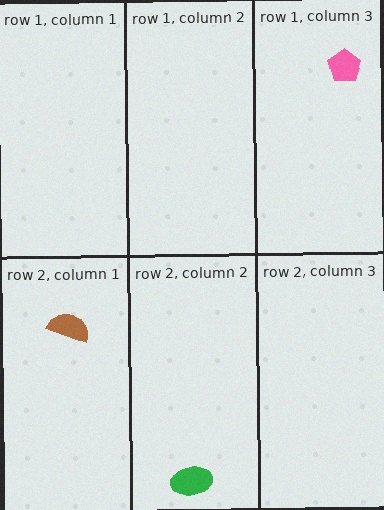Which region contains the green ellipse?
The row 2, column 2 region.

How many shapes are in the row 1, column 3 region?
1.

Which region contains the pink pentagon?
The row 1, column 3 region.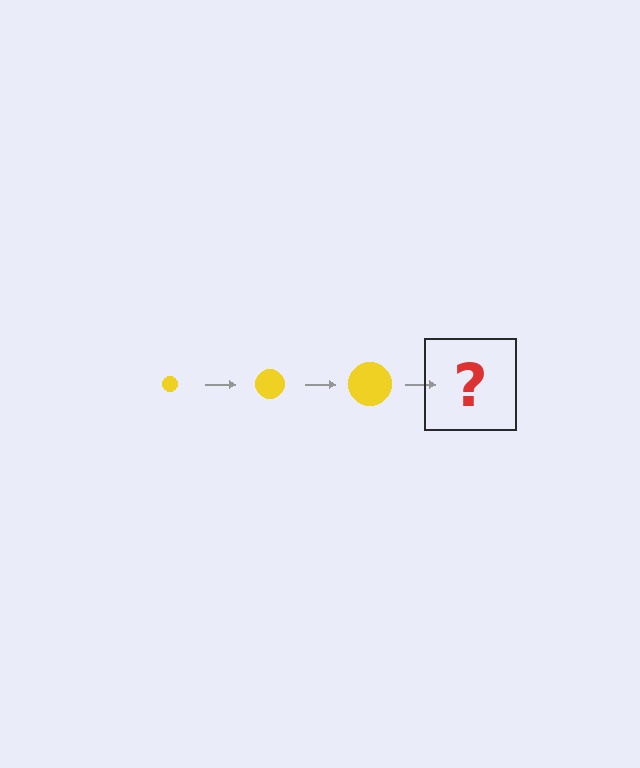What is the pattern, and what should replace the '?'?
The pattern is that the circle gets progressively larger each step. The '?' should be a yellow circle, larger than the previous one.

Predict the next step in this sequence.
The next step is a yellow circle, larger than the previous one.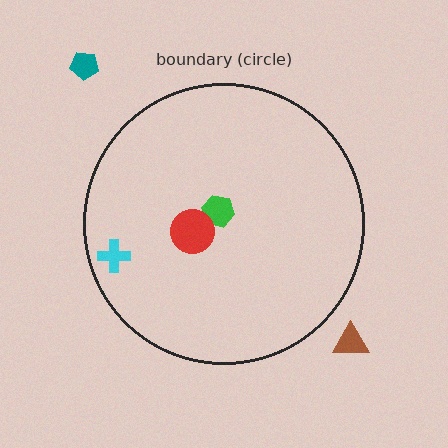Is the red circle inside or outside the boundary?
Inside.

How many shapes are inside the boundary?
3 inside, 2 outside.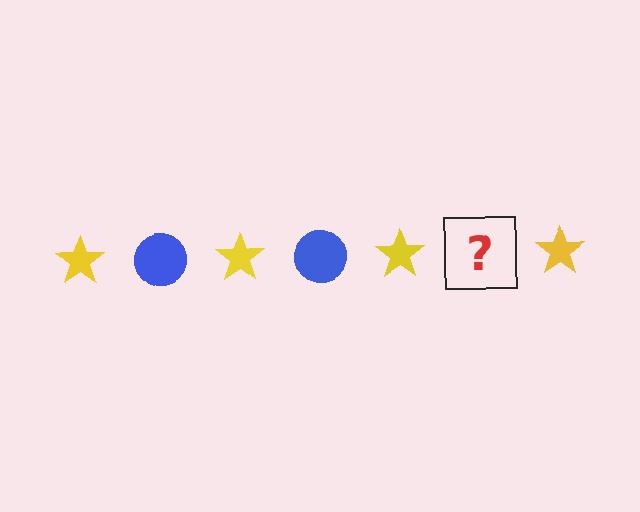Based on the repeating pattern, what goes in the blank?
The blank should be a blue circle.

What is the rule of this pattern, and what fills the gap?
The rule is that the pattern alternates between yellow star and blue circle. The gap should be filled with a blue circle.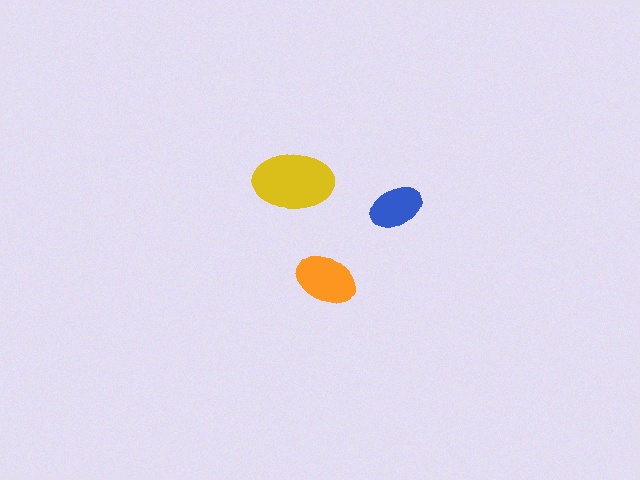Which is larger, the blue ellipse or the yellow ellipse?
The yellow one.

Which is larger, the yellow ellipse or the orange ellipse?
The yellow one.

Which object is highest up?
The yellow ellipse is topmost.